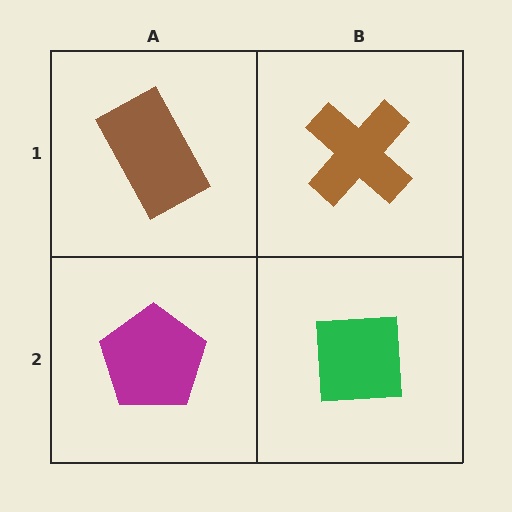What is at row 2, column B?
A green square.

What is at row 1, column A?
A brown rectangle.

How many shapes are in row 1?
2 shapes.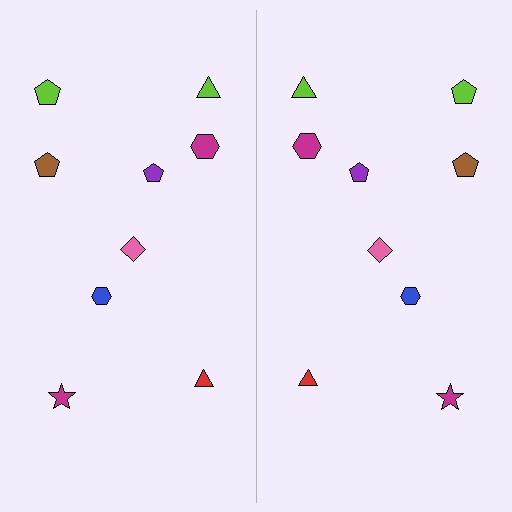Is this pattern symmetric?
Yes, this pattern has bilateral (reflection) symmetry.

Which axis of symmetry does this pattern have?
The pattern has a vertical axis of symmetry running through the center of the image.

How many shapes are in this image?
There are 18 shapes in this image.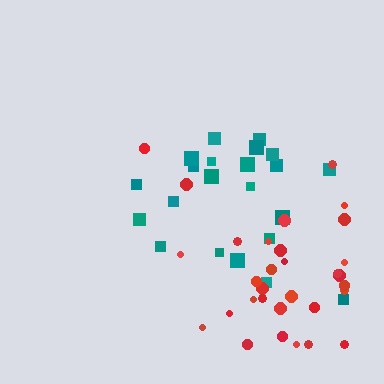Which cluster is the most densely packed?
Red.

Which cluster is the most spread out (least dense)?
Teal.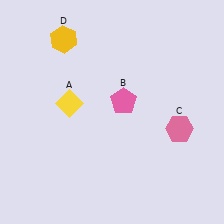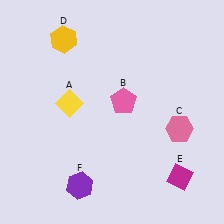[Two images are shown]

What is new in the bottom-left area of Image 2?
A purple hexagon (F) was added in the bottom-left area of Image 2.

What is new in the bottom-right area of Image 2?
A magenta diamond (E) was added in the bottom-right area of Image 2.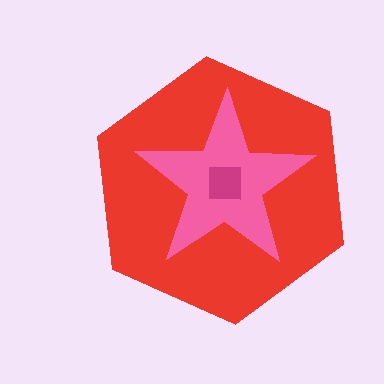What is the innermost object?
The magenta square.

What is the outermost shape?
The red hexagon.